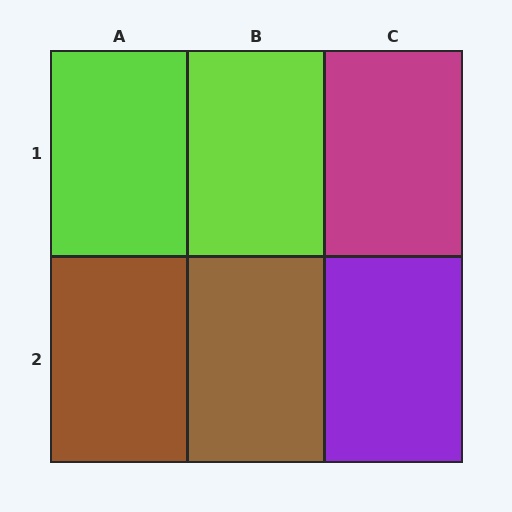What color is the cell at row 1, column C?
Magenta.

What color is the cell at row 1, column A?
Lime.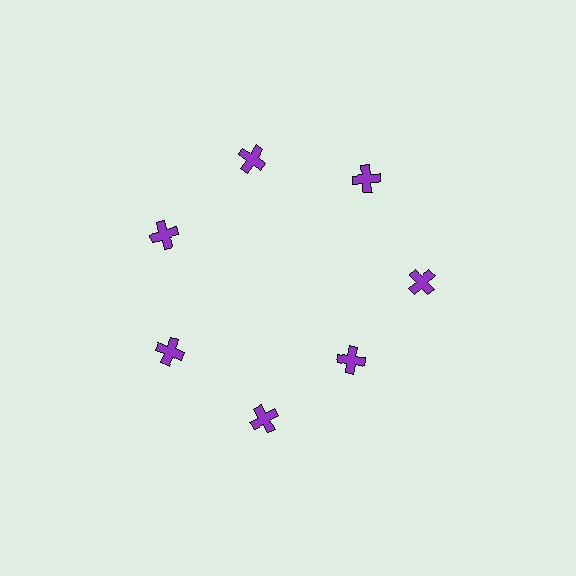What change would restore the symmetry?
The symmetry would be restored by moving it outward, back onto the ring so that all 7 crosses sit at equal angles and equal distance from the center.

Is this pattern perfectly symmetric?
No. The 7 purple crosses are arranged in a ring, but one element near the 5 o'clock position is pulled inward toward the center, breaking the 7-fold rotational symmetry.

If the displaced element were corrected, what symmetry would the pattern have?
It would have 7-fold rotational symmetry — the pattern would map onto itself every 51 degrees.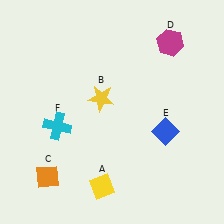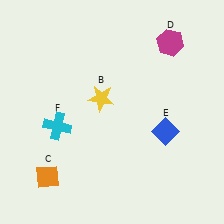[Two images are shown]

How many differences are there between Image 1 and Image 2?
There is 1 difference between the two images.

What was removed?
The yellow diamond (A) was removed in Image 2.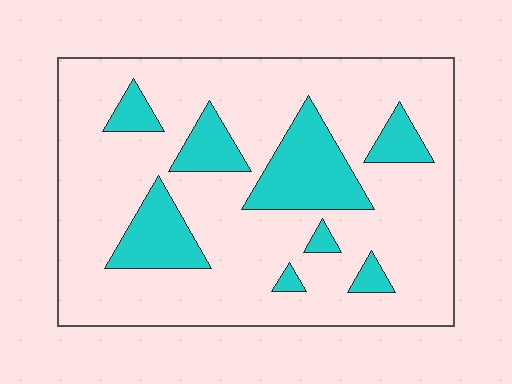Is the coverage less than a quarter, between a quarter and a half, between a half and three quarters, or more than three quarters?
Less than a quarter.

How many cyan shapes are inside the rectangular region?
8.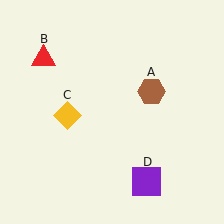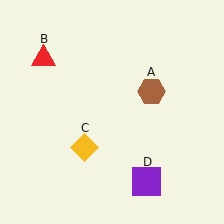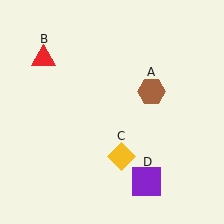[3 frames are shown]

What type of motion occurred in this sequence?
The yellow diamond (object C) rotated counterclockwise around the center of the scene.